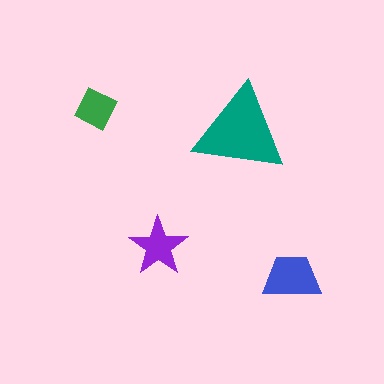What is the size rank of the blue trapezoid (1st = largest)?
2nd.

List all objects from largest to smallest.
The teal triangle, the blue trapezoid, the purple star, the green diamond.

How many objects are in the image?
There are 4 objects in the image.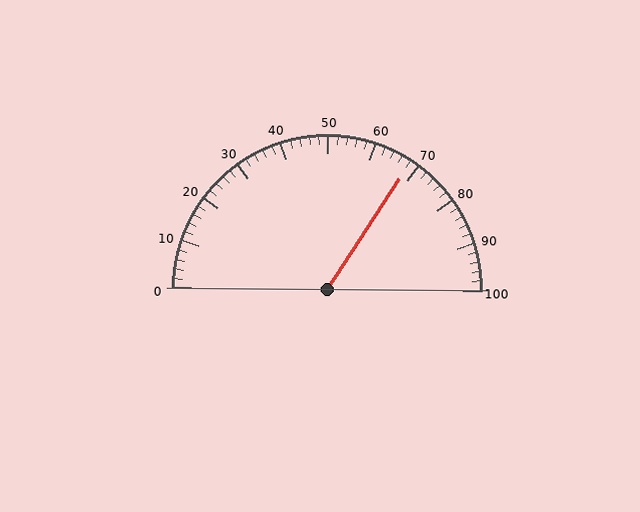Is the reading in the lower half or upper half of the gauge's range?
The reading is in the upper half of the range (0 to 100).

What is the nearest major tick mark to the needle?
The nearest major tick mark is 70.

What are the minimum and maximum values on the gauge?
The gauge ranges from 0 to 100.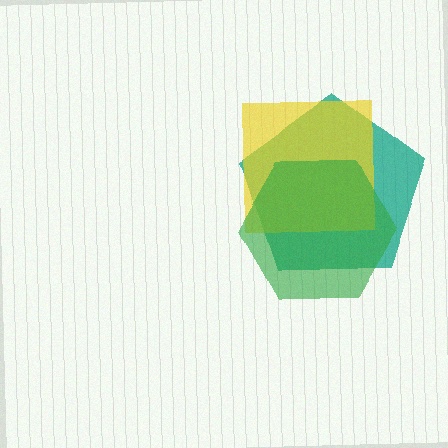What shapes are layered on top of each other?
The layered shapes are: a teal pentagon, a yellow square, a green hexagon.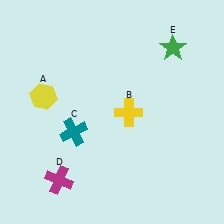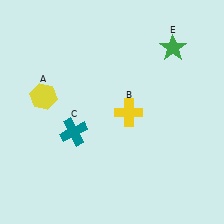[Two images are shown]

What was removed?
The magenta cross (D) was removed in Image 2.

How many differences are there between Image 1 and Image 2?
There is 1 difference between the two images.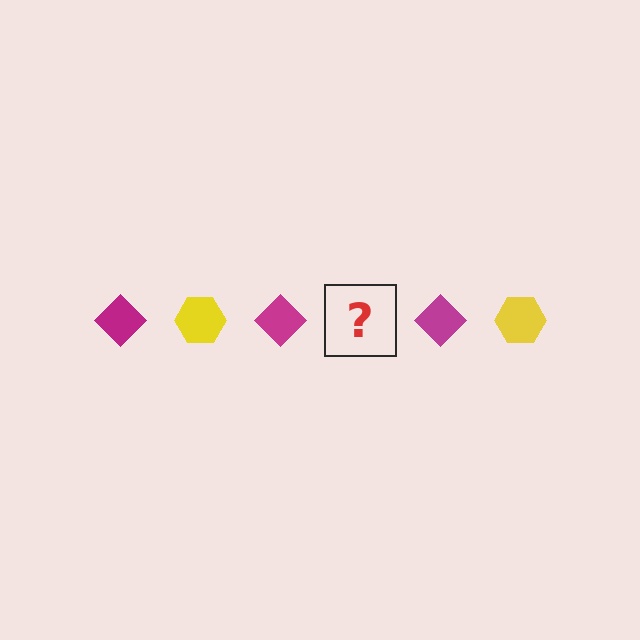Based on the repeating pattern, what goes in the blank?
The blank should be a yellow hexagon.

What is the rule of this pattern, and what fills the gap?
The rule is that the pattern alternates between magenta diamond and yellow hexagon. The gap should be filled with a yellow hexagon.